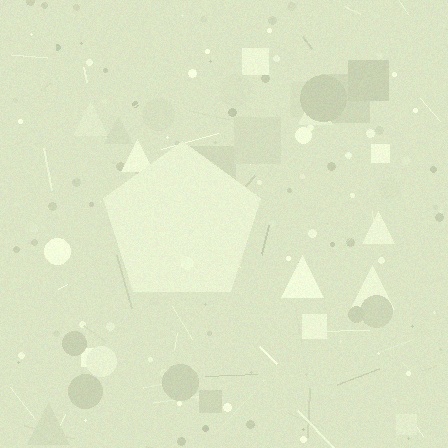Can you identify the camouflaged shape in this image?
The camouflaged shape is a pentagon.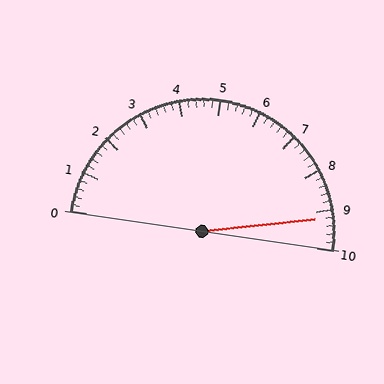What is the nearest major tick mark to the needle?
The nearest major tick mark is 9.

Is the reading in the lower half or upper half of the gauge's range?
The reading is in the upper half of the range (0 to 10).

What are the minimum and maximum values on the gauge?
The gauge ranges from 0 to 10.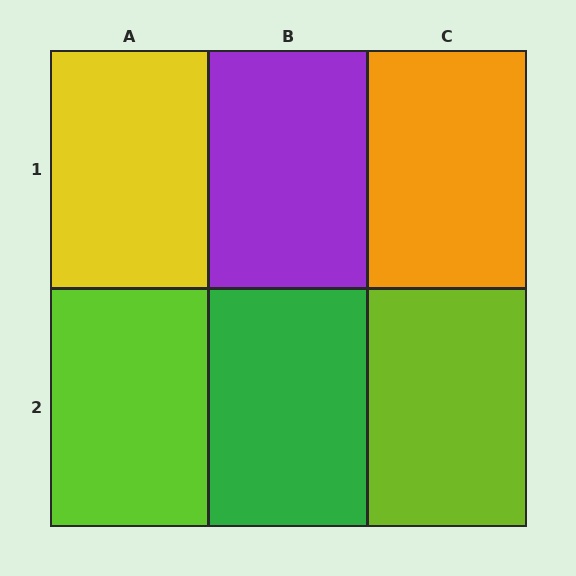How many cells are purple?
1 cell is purple.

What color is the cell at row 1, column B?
Purple.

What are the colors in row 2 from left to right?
Lime, green, lime.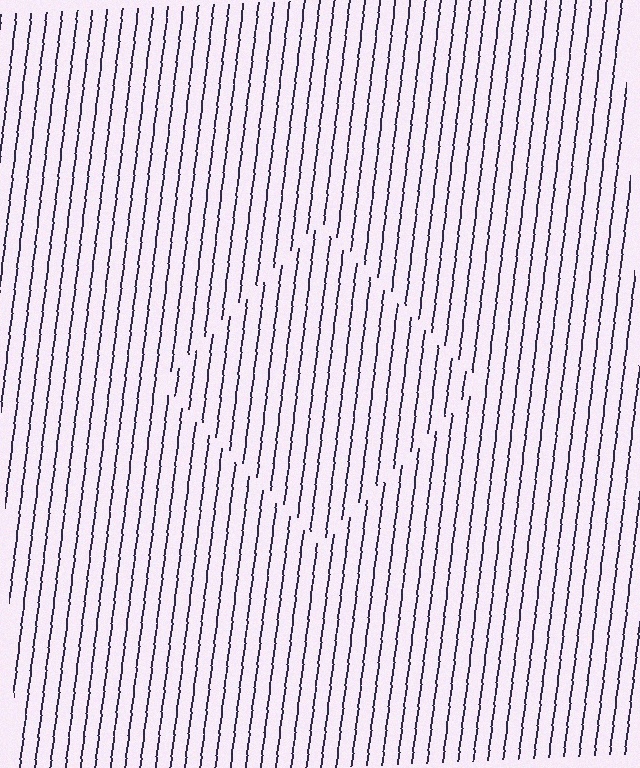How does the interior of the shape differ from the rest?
The interior of the shape contains the same grating, shifted by half a period — the contour is defined by the phase discontinuity where line-ends from the inner and outer gratings abut.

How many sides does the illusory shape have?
4 sides — the line-ends trace a square.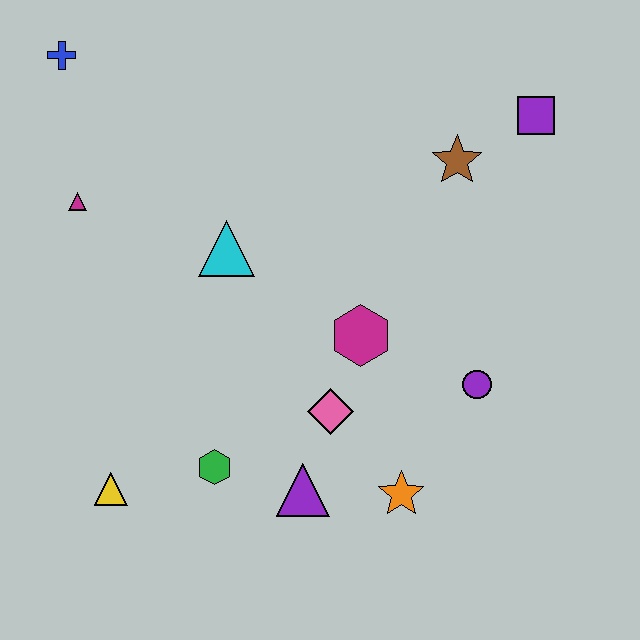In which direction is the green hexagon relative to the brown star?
The green hexagon is below the brown star.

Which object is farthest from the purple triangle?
The blue cross is farthest from the purple triangle.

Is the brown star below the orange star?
No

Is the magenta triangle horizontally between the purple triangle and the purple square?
No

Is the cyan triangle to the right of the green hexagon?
Yes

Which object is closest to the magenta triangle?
The blue cross is closest to the magenta triangle.